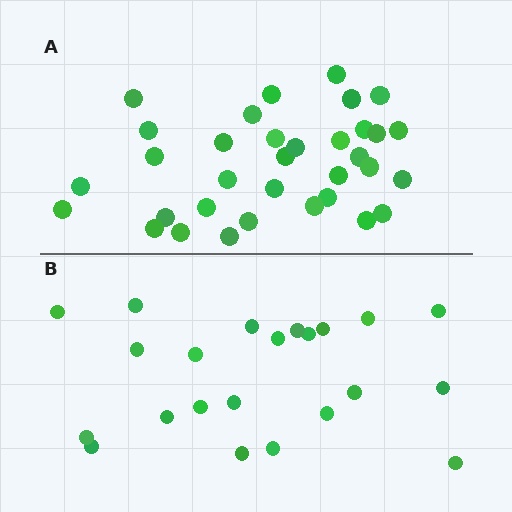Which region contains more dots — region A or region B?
Region A (the top region) has more dots.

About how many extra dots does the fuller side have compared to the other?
Region A has roughly 12 or so more dots than region B.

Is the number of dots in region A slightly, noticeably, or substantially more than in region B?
Region A has substantially more. The ratio is roughly 1.5 to 1.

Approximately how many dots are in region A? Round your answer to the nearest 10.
About 30 dots. (The exact count is 34, which rounds to 30.)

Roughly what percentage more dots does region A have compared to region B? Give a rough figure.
About 55% more.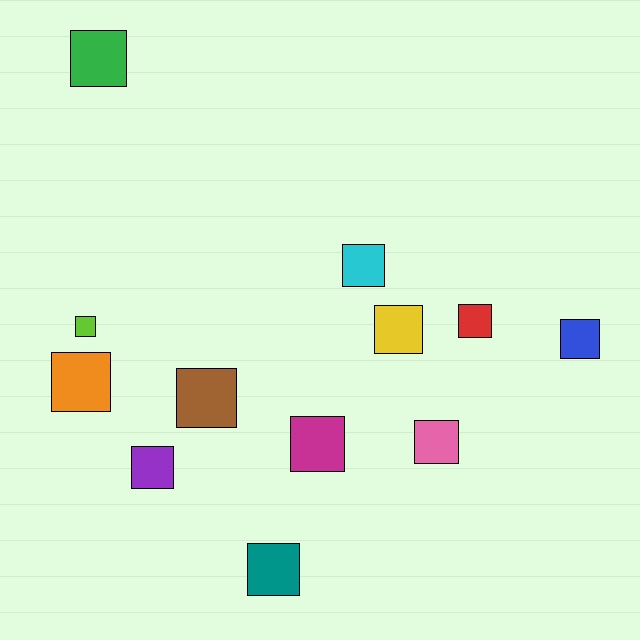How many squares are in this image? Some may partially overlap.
There are 12 squares.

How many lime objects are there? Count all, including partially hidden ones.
There is 1 lime object.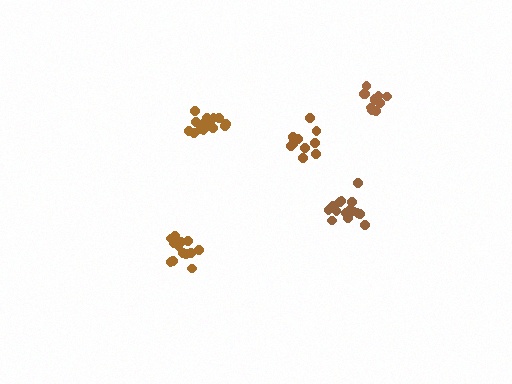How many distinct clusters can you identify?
There are 5 distinct clusters.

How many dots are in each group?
Group 1: 17 dots, Group 2: 16 dots, Group 3: 12 dots, Group 4: 11 dots, Group 5: 15 dots (71 total).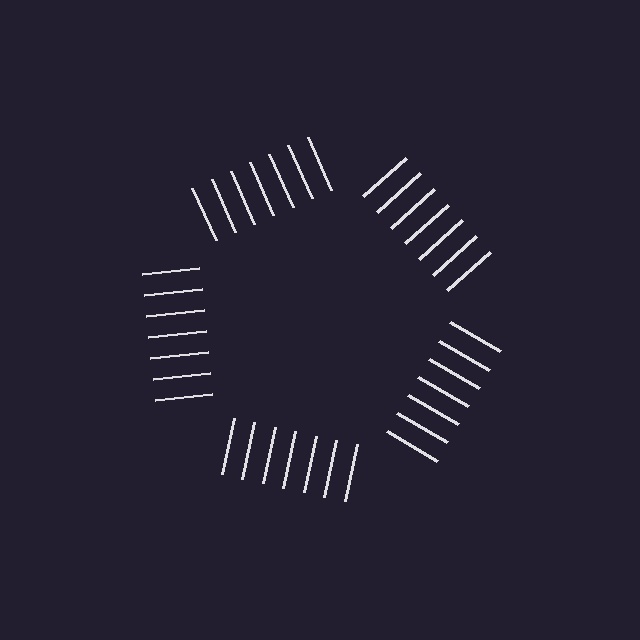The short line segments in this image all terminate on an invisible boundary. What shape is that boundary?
An illusory pentagon — the line segments terminate on its edges but no continuous stroke is drawn.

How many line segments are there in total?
35 — 7 along each of the 5 edges.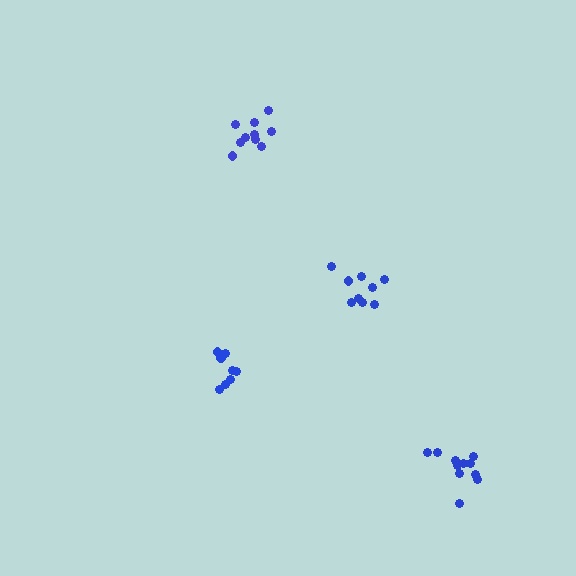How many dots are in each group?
Group 1: 8 dots, Group 2: 9 dots, Group 3: 11 dots, Group 4: 10 dots (38 total).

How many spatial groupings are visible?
There are 4 spatial groupings.